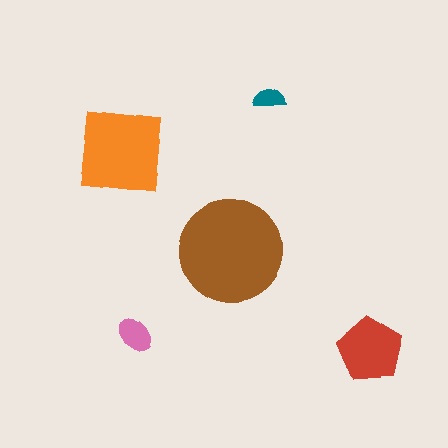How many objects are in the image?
There are 5 objects in the image.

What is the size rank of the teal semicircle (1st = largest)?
5th.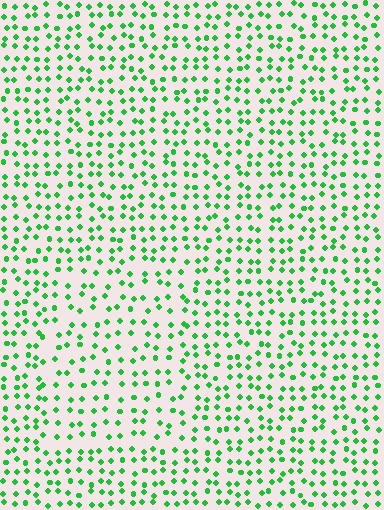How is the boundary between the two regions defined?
The boundary is defined by a change in element density (approximately 1.4x ratio). All elements are the same color, size, and shape.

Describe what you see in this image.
The image contains small green elements arranged at two different densities. A rectangle-shaped region is visible where the elements are less densely packed than the surrounding area.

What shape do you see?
I see a rectangle.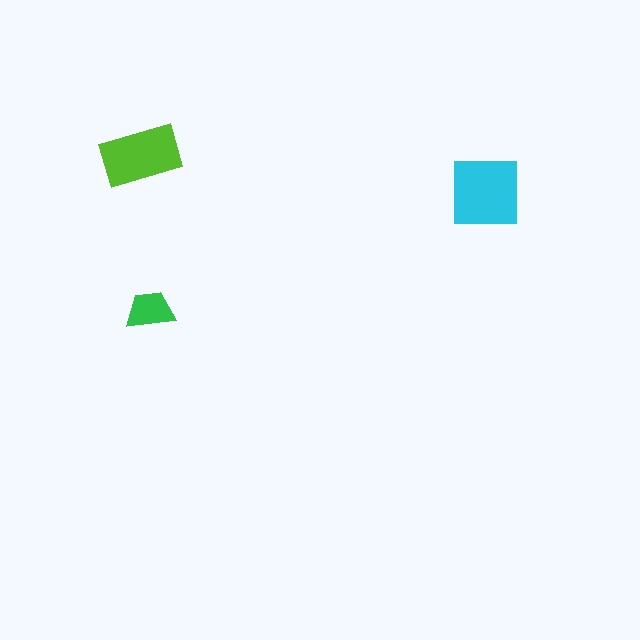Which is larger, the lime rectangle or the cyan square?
The cyan square.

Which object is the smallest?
The green trapezoid.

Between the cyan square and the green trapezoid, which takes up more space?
The cyan square.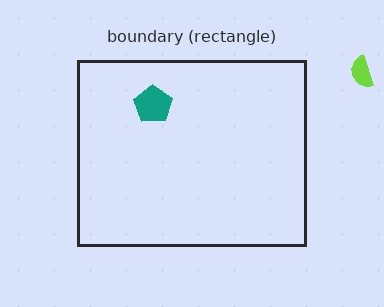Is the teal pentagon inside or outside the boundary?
Inside.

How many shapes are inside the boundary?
1 inside, 1 outside.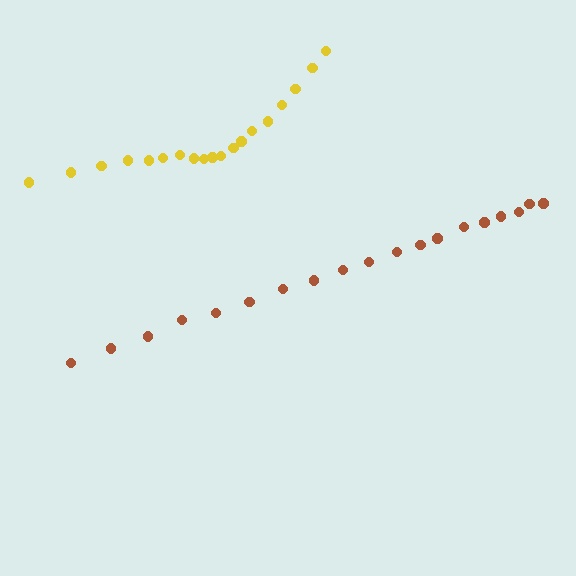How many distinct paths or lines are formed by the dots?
There are 2 distinct paths.